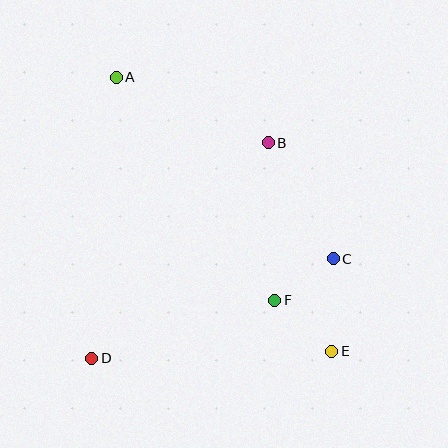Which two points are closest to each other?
Points C and F are closest to each other.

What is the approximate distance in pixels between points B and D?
The distance between B and D is approximately 278 pixels.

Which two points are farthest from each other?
Points A and E are farthest from each other.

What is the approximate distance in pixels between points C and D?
The distance between C and D is approximately 261 pixels.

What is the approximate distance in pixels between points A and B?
The distance between A and B is approximately 166 pixels.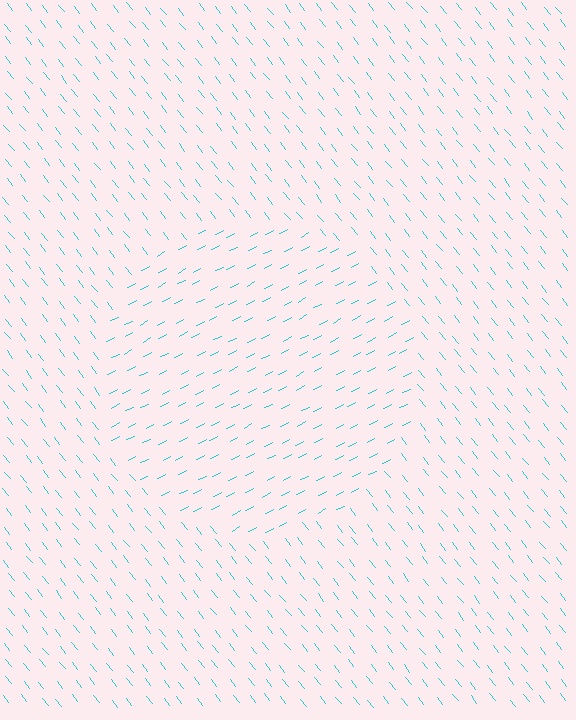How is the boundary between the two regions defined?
The boundary is defined purely by a change in line orientation (approximately 79 degrees difference). All lines are the same color and thickness.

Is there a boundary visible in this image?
Yes, there is a texture boundary formed by a change in line orientation.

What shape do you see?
I see a circle.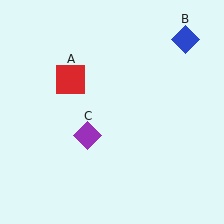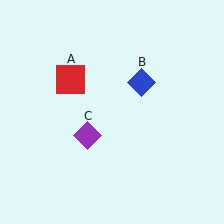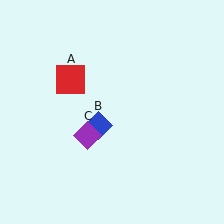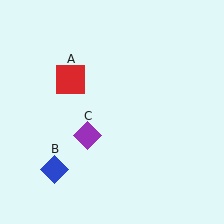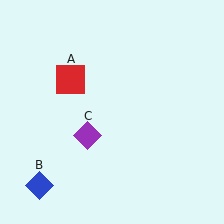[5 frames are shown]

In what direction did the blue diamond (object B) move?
The blue diamond (object B) moved down and to the left.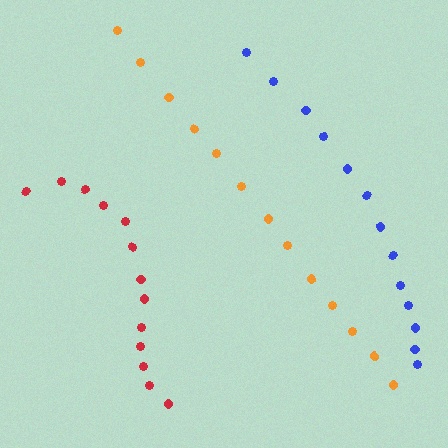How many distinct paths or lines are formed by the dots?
There are 3 distinct paths.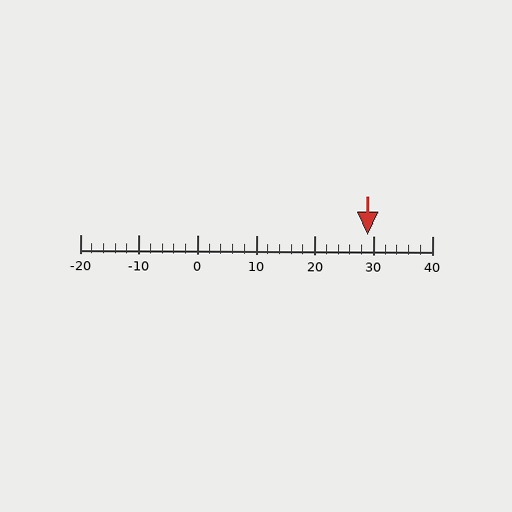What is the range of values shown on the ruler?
The ruler shows values from -20 to 40.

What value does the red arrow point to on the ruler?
The red arrow points to approximately 29.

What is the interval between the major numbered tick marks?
The major tick marks are spaced 10 units apart.